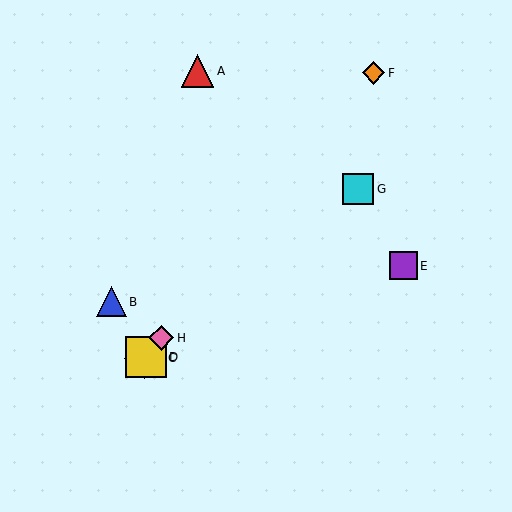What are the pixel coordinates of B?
Object B is at (111, 302).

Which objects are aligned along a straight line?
Objects C, D, F, H are aligned along a straight line.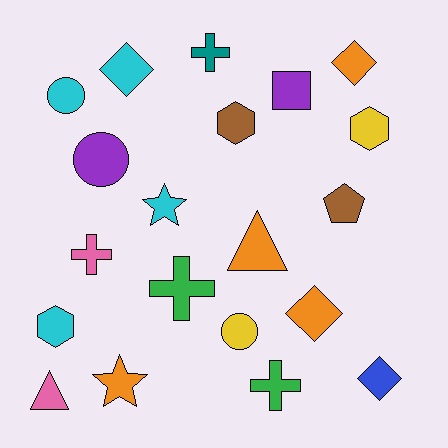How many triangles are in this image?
There are 2 triangles.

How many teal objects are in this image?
There is 1 teal object.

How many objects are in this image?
There are 20 objects.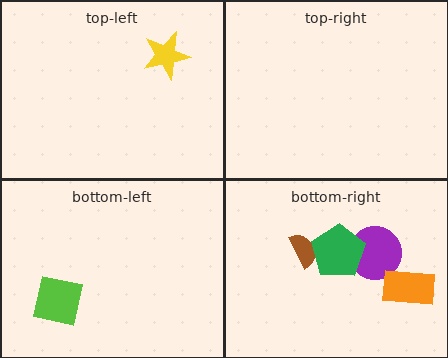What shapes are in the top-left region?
The yellow star.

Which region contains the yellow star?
The top-left region.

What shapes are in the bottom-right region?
The brown semicircle, the purple circle, the green pentagon, the orange rectangle.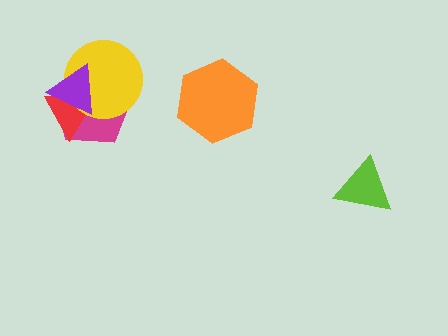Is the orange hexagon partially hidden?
No, no other shape covers it.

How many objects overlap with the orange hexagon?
0 objects overlap with the orange hexagon.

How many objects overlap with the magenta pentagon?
3 objects overlap with the magenta pentagon.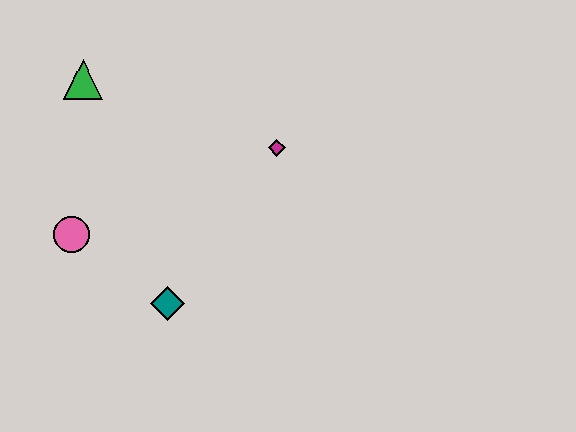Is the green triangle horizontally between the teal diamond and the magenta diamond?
No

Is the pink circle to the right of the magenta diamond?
No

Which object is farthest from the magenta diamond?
The pink circle is farthest from the magenta diamond.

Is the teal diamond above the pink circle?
No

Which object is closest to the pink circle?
The teal diamond is closest to the pink circle.